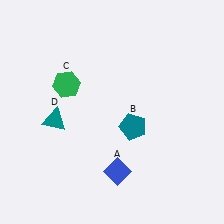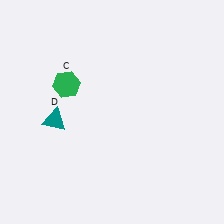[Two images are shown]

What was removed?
The blue diamond (A), the teal pentagon (B) were removed in Image 2.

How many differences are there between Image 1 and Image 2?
There are 2 differences between the two images.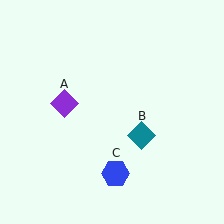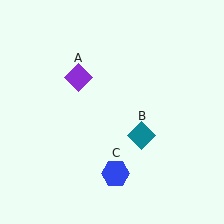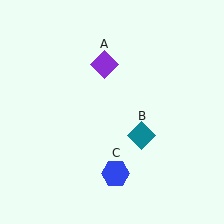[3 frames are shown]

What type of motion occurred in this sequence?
The purple diamond (object A) rotated clockwise around the center of the scene.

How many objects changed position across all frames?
1 object changed position: purple diamond (object A).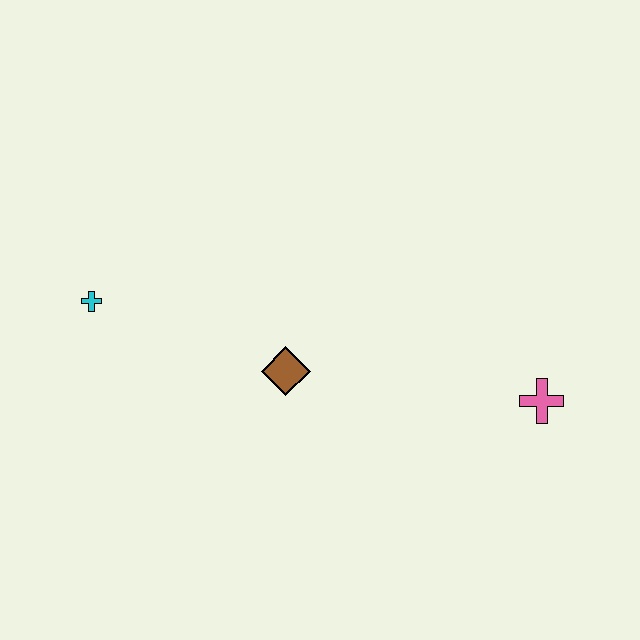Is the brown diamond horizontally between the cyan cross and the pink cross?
Yes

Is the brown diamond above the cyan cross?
No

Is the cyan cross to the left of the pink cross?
Yes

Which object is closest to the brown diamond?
The cyan cross is closest to the brown diamond.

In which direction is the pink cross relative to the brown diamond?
The pink cross is to the right of the brown diamond.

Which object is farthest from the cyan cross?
The pink cross is farthest from the cyan cross.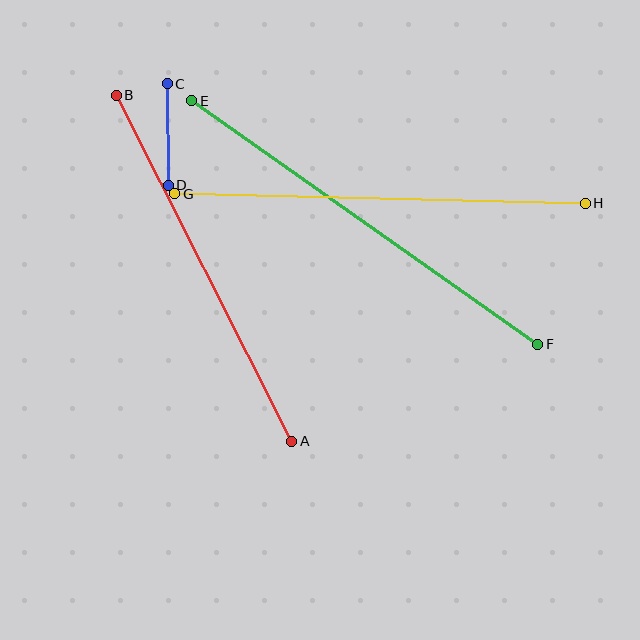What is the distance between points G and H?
The distance is approximately 410 pixels.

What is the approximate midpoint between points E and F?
The midpoint is at approximately (365, 222) pixels.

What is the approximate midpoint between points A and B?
The midpoint is at approximately (204, 268) pixels.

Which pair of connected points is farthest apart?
Points E and F are farthest apart.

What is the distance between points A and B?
The distance is approximately 388 pixels.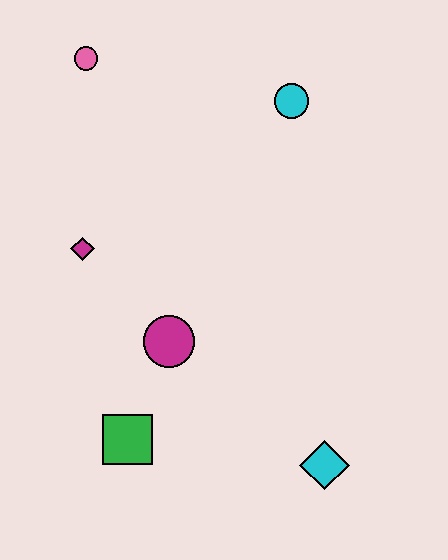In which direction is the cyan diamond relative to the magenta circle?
The cyan diamond is to the right of the magenta circle.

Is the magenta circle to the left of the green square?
No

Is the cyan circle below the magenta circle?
No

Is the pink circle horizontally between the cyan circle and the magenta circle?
No